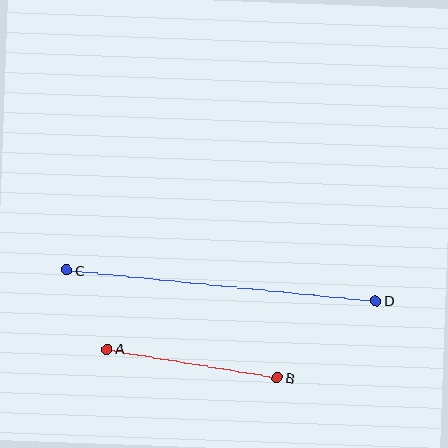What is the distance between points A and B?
The distance is approximately 173 pixels.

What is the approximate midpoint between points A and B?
The midpoint is at approximately (192, 363) pixels.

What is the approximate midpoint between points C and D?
The midpoint is at approximately (222, 285) pixels.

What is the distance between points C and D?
The distance is approximately 311 pixels.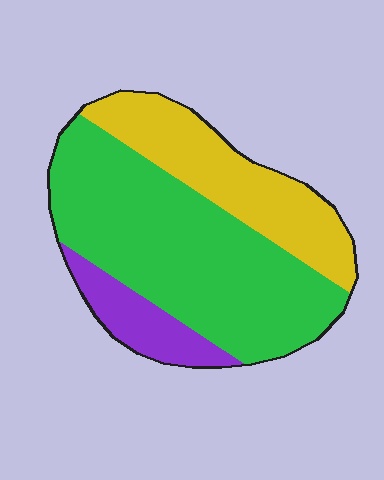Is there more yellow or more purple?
Yellow.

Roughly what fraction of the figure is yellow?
Yellow covers around 30% of the figure.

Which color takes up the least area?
Purple, at roughly 10%.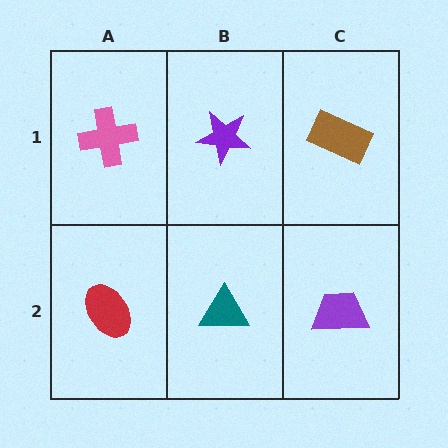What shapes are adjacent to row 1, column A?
A red ellipse (row 2, column A), a purple star (row 1, column B).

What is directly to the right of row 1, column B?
A brown rectangle.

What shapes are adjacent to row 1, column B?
A teal triangle (row 2, column B), a pink cross (row 1, column A), a brown rectangle (row 1, column C).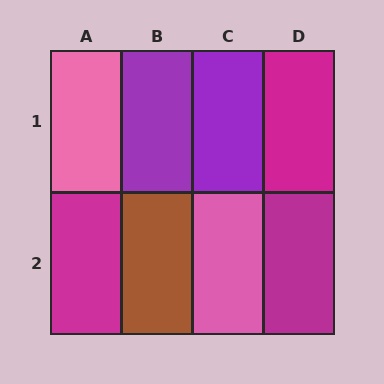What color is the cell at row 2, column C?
Pink.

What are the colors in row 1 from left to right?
Pink, purple, purple, magenta.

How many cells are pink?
2 cells are pink.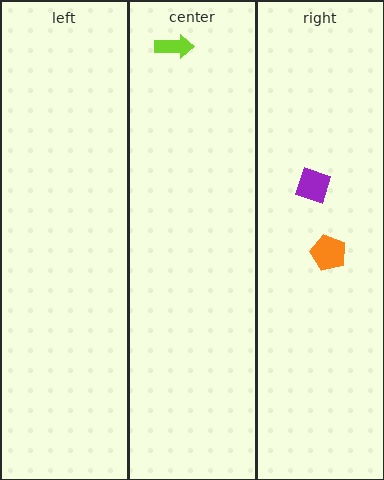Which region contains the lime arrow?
The center region.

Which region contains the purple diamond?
The right region.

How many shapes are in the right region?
2.